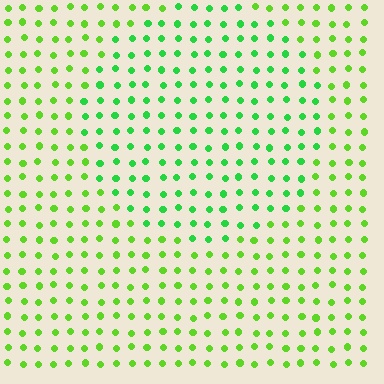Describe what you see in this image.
The image is filled with small lime elements in a uniform arrangement. A circle-shaped region is visible where the elements are tinted to a slightly different hue, forming a subtle color boundary.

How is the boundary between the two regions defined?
The boundary is defined purely by a slight shift in hue (about 29 degrees). Spacing, size, and orientation are identical on both sides.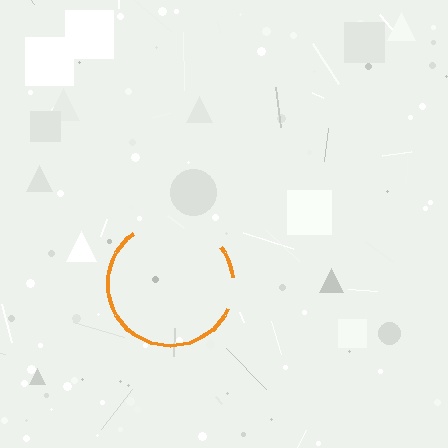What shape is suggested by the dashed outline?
The dashed outline suggests a circle.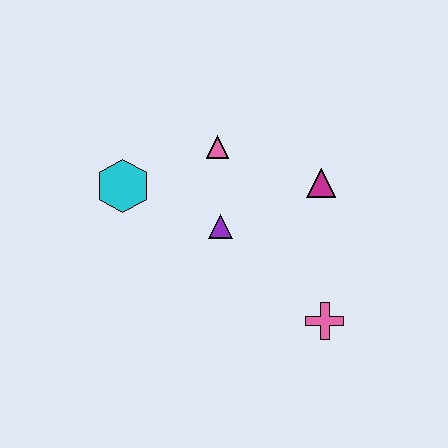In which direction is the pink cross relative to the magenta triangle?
The pink cross is below the magenta triangle.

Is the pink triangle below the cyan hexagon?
No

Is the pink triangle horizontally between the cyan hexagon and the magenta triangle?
Yes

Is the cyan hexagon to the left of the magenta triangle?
Yes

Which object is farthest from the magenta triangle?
The cyan hexagon is farthest from the magenta triangle.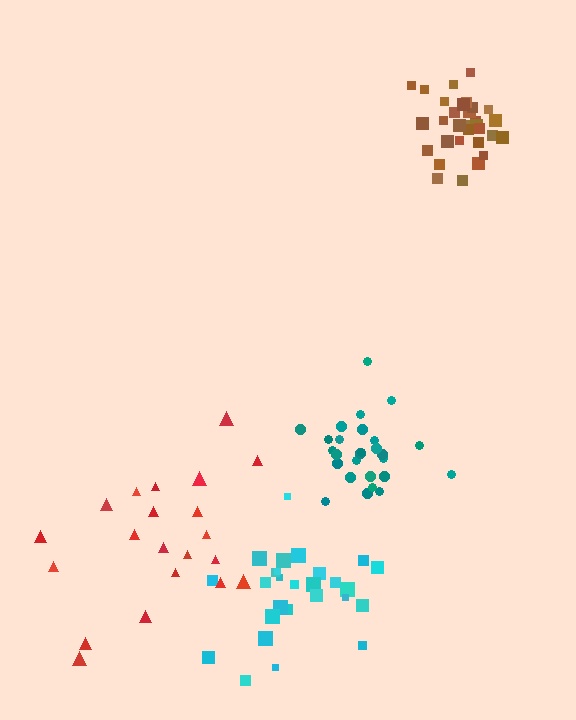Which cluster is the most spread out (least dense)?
Red.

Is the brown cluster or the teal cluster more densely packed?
Brown.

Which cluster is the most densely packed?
Brown.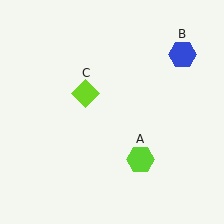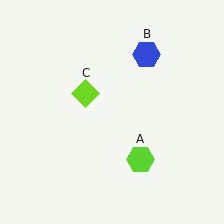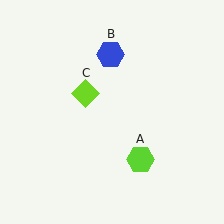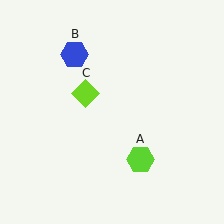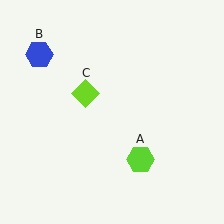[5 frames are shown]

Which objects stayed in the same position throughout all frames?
Lime hexagon (object A) and lime diamond (object C) remained stationary.